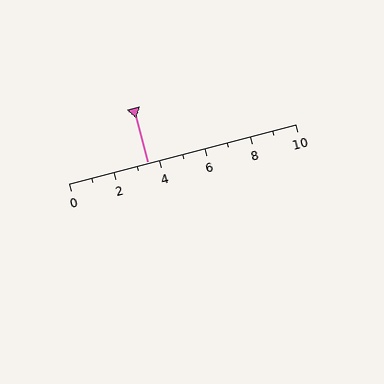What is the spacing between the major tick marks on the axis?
The major ticks are spaced 2 apart.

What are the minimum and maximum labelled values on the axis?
The axis runs from 0 to 10.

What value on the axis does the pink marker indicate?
The marker indicates approximately 3.5.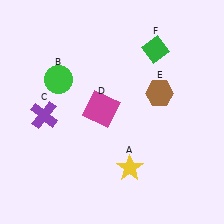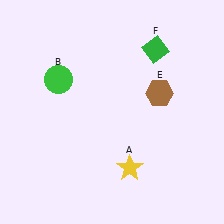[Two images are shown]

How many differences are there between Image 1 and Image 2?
There are 2 differences between the two images.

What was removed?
The magenta square (D), the purple cross (C) were removed in Image 2.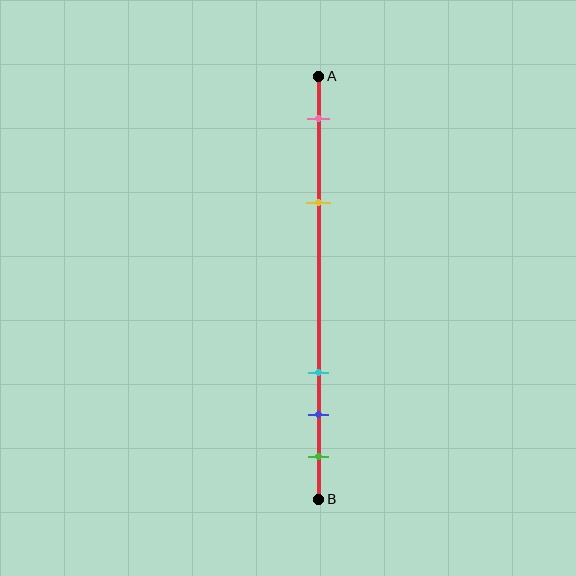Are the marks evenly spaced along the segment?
No, the marks are not evenly spaced.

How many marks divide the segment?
There are 5 marks dividing the segment.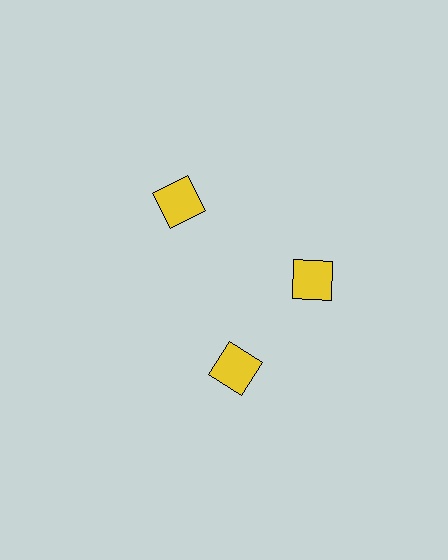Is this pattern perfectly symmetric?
No. The 3 yellow squares are arranged in a ring, but one element near the 7 o'clock position is rotated out of alignment along the ring, breaking the 3-fold rotational symmetry.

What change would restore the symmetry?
The symmetry would be restored by rotating it back into even spacing with its neighbors so that all 3 squares sit at equal angles and equal distance from the center.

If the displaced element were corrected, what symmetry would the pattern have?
It would have 3-fold rotational symmetry — the pattern would map onto itself every 120 degrees.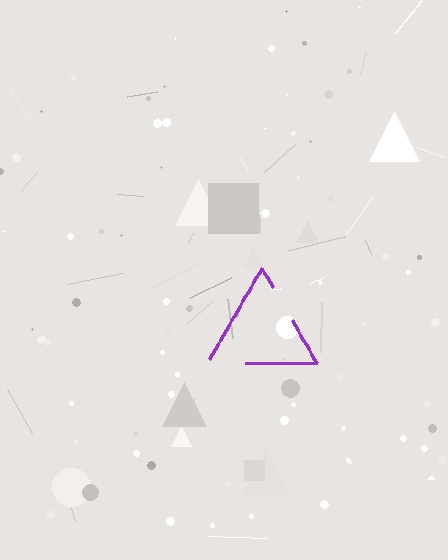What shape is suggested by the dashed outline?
The dashed outline suggests a triangle.